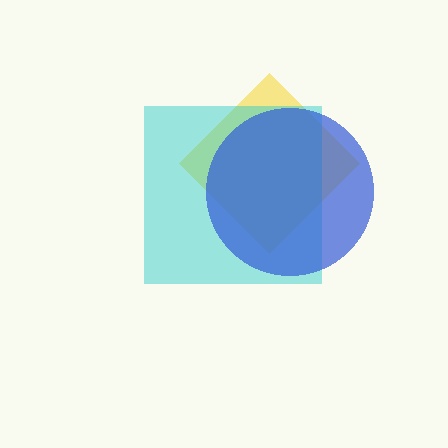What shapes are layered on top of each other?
The layered shapes are: a yellow diamond, a cyan square, a blue circle.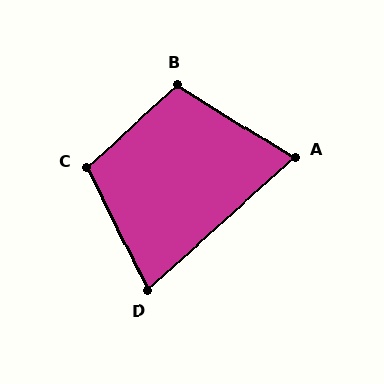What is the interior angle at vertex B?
Approximately 106 degrees (obtuse).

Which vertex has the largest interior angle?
C, at approximately 106 degrees.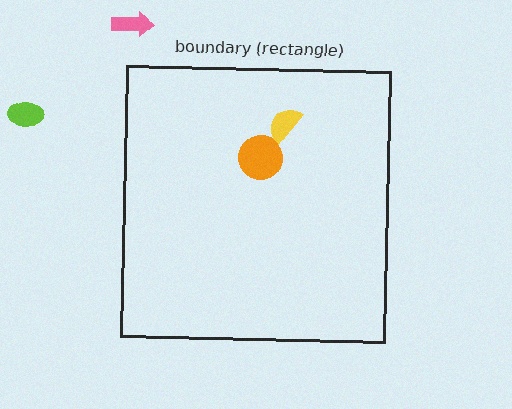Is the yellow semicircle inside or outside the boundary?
Inside.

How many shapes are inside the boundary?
2 inside, 2 outside.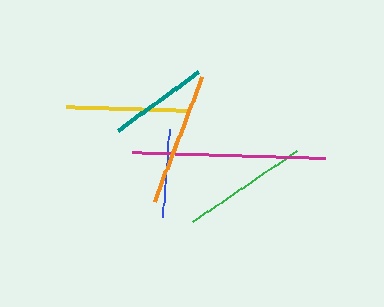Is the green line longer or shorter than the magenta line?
The magenta line is longer than the green line.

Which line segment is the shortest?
The blue line is the shortest at approximately 88 pixels.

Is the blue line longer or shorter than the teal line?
The teal line is longer than the blue line.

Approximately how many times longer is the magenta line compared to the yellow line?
The magenta line is approximately 1.6 times the length of the yellow line.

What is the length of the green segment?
The green segment is approximately 126 pixels long.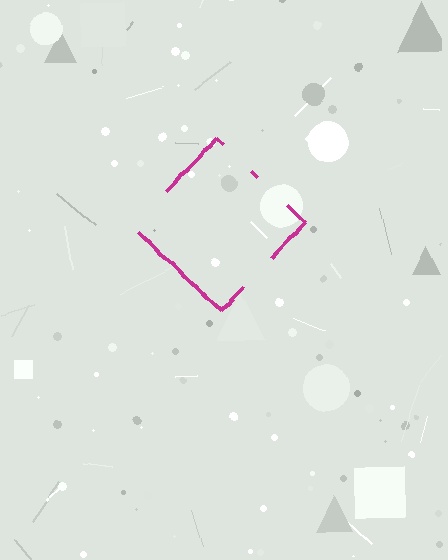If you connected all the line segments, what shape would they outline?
They would outline a diamond.